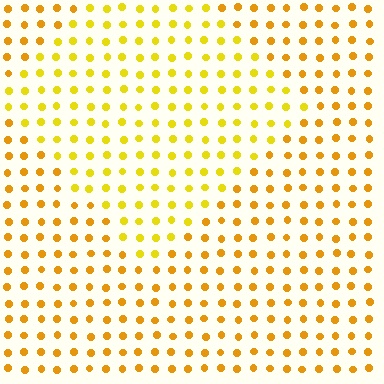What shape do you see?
I see a diamond.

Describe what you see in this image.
The image is filled with small orange elements in a uniform arrangement. A diamond-shaped region is visible where the elements are tinted to a slightly different hue, forming a subtle color boundary.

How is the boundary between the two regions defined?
The boundary is defined purely by a slight shift in hue (about 20 degrees). Spacing, size, and orientation are identical on both sides.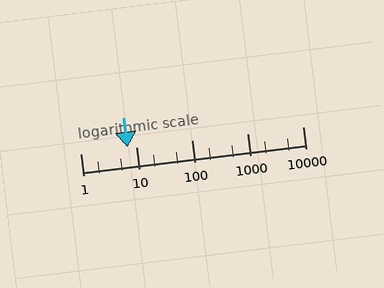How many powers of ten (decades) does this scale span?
The scale spans 4 decades, from 1 to 10000.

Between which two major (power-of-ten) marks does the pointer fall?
The pointer is between 1 and 10.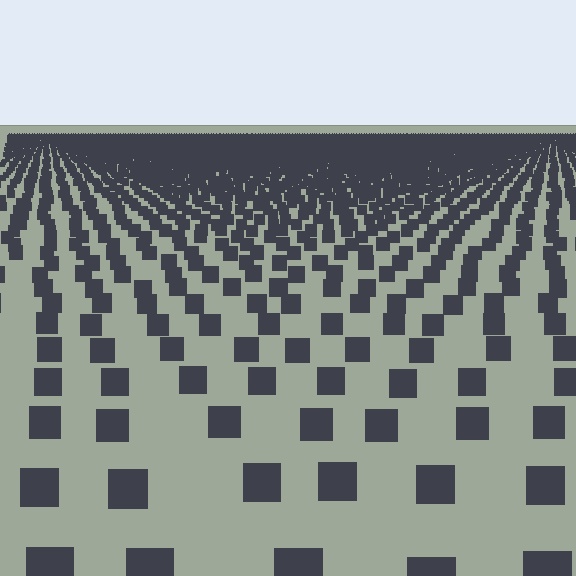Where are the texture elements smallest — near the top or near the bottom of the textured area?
Near the top.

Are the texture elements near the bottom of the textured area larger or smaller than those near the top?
Larger. Near the bottom, elements are closer to the viewer and appear at a bigger on-screen size.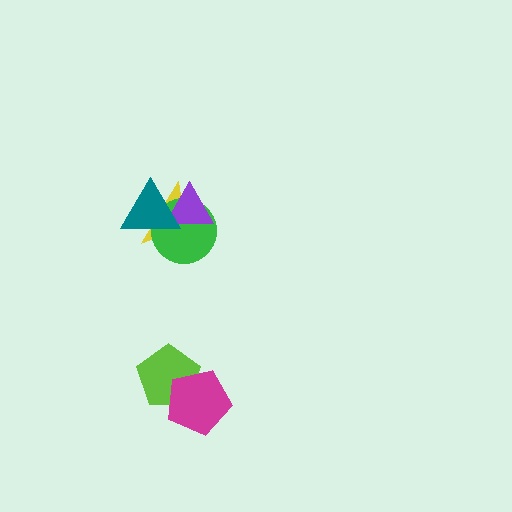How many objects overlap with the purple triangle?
3 objects overlap with the purple triangle.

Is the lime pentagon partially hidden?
Yes, it is partially covered by another shape.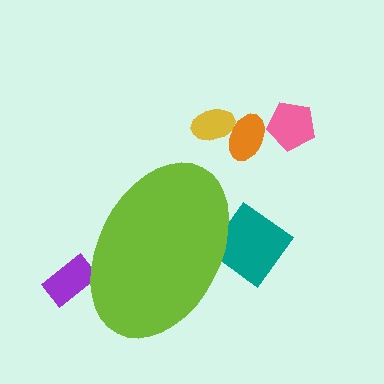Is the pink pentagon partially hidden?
No, the pink pentagon is fully visible.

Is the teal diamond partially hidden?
Yes, the teal diamond is partially hidden behind the lime ellipse.